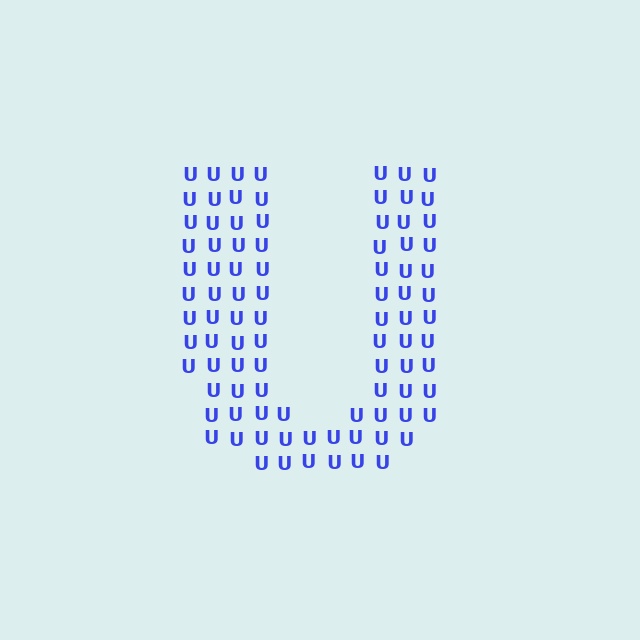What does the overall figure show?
The overall figure shows the letter U.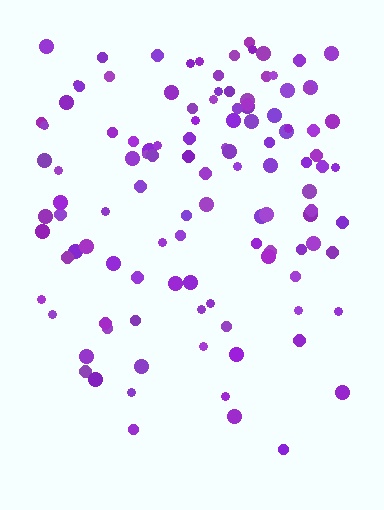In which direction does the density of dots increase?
From bottom to top, with the top side densest.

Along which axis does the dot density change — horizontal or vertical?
Vertical.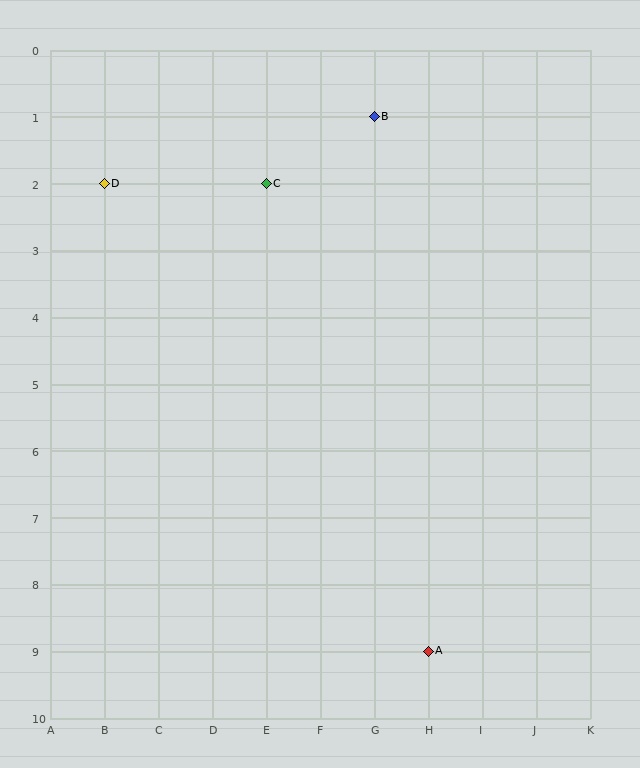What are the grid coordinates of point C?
Point C is at grid coordinates (E, 2).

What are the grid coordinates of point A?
Point A is at grid coordinates (H, 9).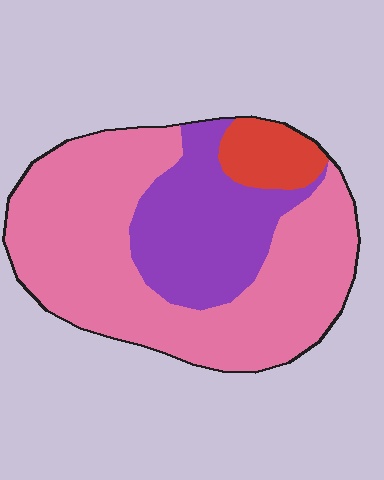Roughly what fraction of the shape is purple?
Purple covers roughly 25% of the shape.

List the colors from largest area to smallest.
From largest to smallest: pink, purple, red.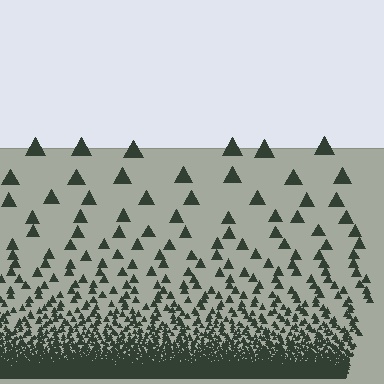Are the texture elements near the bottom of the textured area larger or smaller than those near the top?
Smaller. The gradient is inverted — elements near the bottom are smaller and denser.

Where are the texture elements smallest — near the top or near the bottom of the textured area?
Near the bottom.